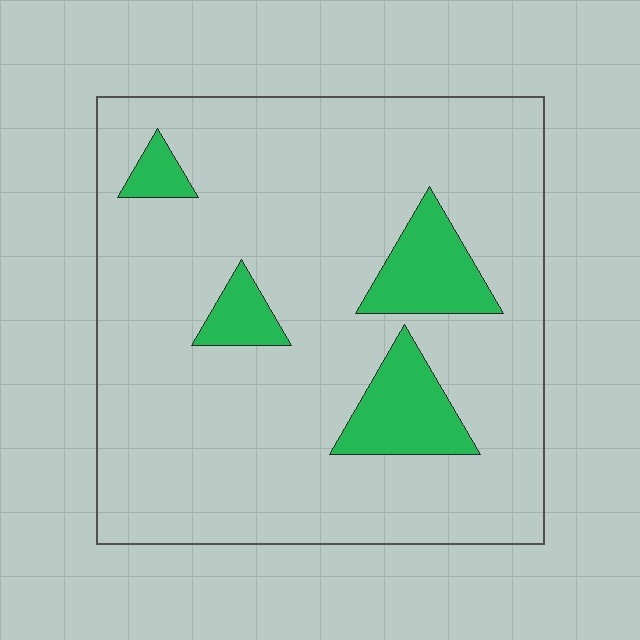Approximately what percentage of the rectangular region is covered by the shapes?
Approximately 15%.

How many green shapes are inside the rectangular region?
4.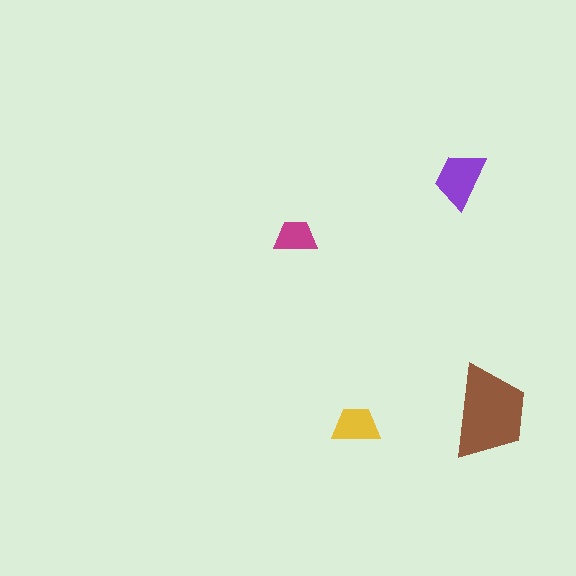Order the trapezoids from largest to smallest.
the brown one, the purple one, the yellow one, the magenta one.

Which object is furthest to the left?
The magenta trapezoid is leftmost.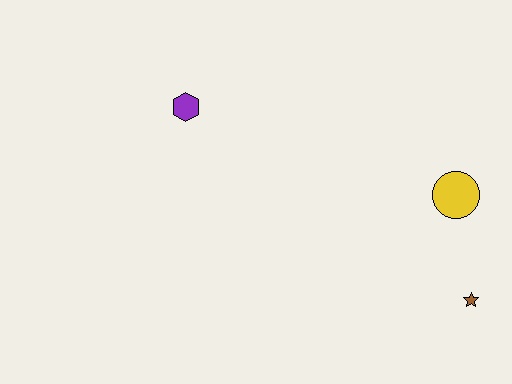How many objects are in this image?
There are 3 objects.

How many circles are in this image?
There is 1 circle.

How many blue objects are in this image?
There are no blue objects.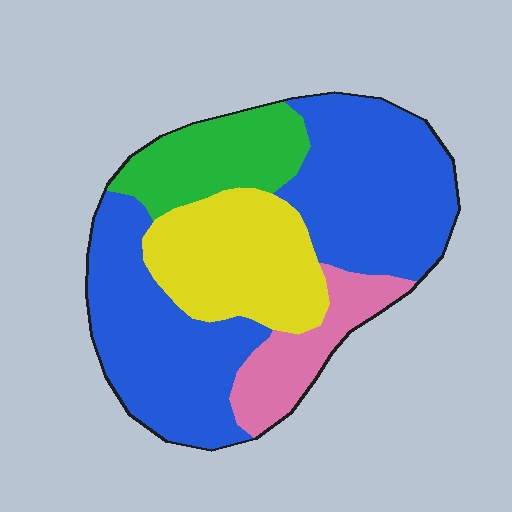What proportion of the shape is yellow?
Yellow covers 21% of the shape.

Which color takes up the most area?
Blue, at roughly 50%.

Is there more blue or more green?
Blue.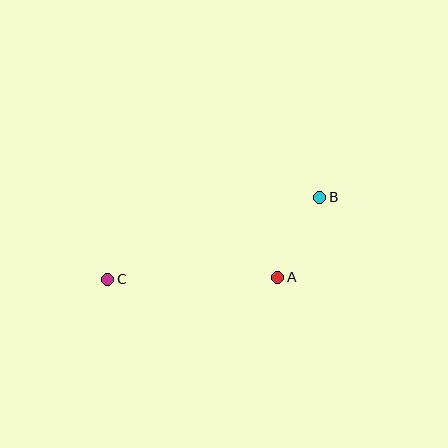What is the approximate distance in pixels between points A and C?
The distance between A and C is approximately 170 pixels.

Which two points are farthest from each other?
Points B and C are farthest from each other.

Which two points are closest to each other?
Points A and B are closest to each other.